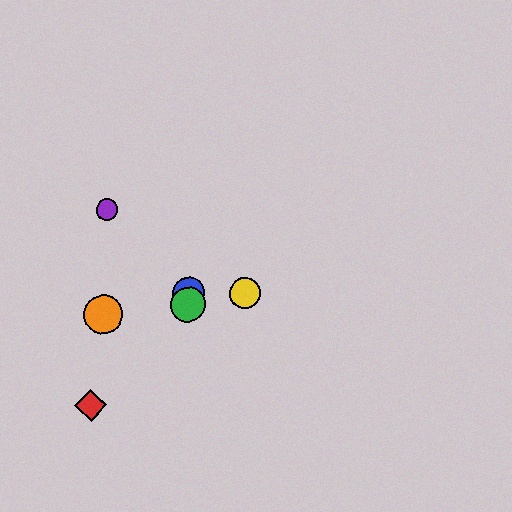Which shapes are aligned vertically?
The blue circle, the green circle are aligned vertically.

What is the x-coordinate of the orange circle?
The orange circle is at x≈103.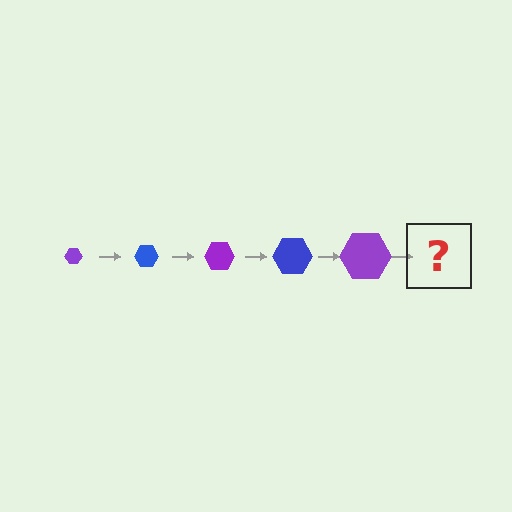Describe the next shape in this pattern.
It should be a blue hexagon, larger than the previous one.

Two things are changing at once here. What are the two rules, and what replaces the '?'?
The two rules are that the hexagon grows larger each step and the color cycles through purple and blue. The '?' should be a blue hexagon, larger than the previous one.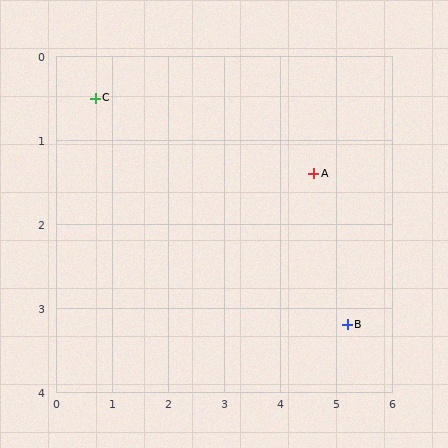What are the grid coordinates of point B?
Point B is at approximately (5.2, 3.2).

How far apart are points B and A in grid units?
Points B and A are about 1.9 grid units apart.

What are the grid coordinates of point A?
Point A is at approximately (4.6, 1.4).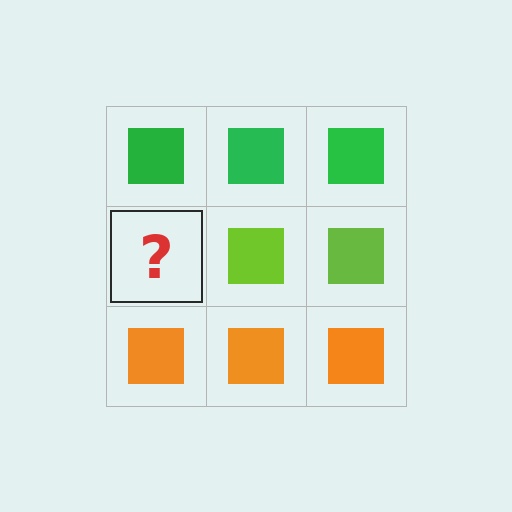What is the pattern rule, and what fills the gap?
The rule is that each row has a consistent color. The gap should be filled with a lime square.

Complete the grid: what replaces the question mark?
The question mark should be replaced with a lime square.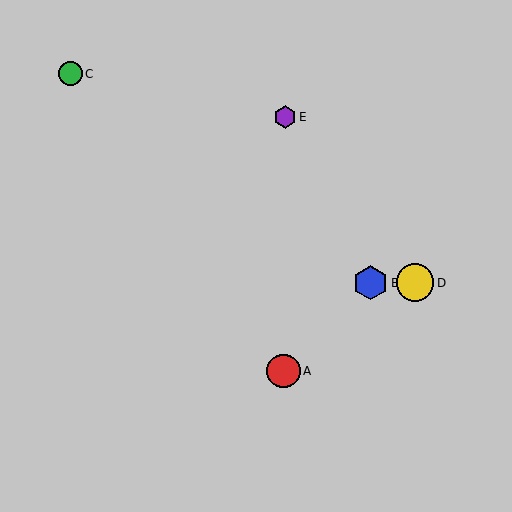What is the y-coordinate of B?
Object B is at y≈283.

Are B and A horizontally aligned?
No, B is at y≈283 and A is at y≈371.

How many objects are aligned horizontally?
2 objects (B, D) are aligned horizontally.